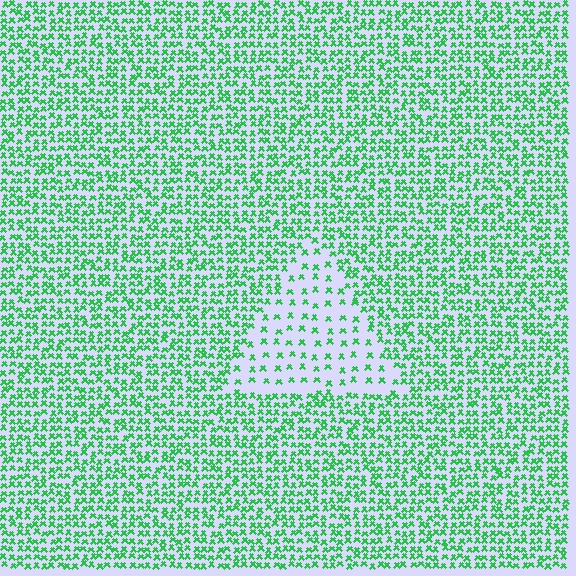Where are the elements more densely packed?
The elements are more densely packed outside the triangle boundary.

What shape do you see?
I see a triangle.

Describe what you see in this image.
The image contains small green elements arranged at two different densities. A triangle-shaped region is visible where the elements are less densely packed than the surrounding area.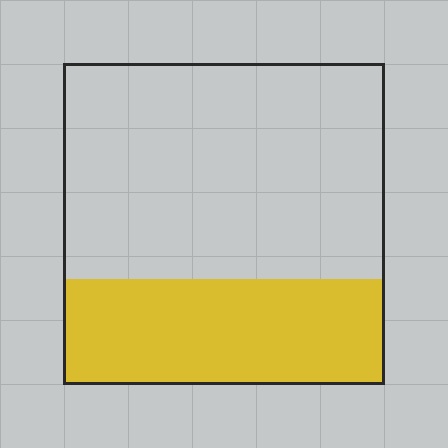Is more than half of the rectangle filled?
No.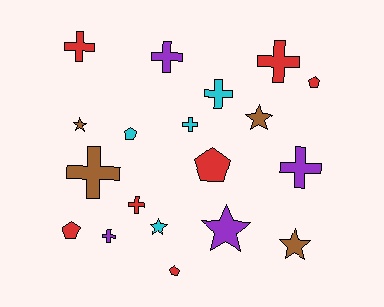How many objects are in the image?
There are 19 objects.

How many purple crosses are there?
There are 3 purple crosses.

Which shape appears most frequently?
Cross, with 9 objects.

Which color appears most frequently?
Red, with 7 objects.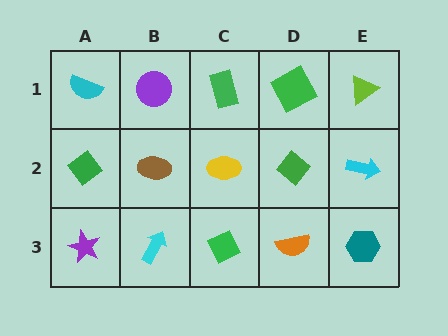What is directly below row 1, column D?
A green diamond.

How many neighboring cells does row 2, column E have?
3.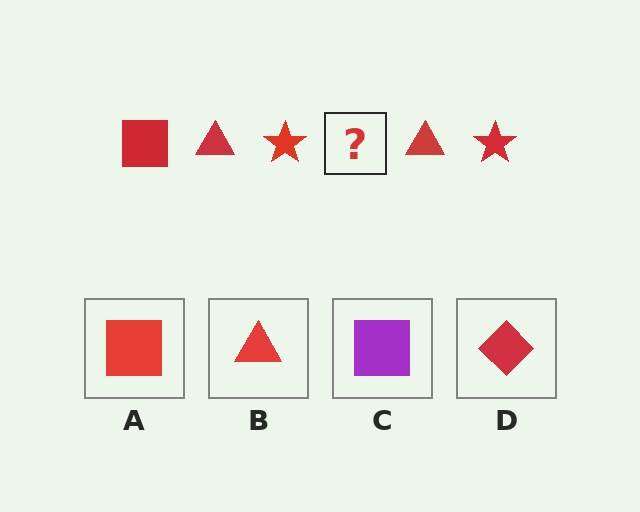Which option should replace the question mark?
Option A.